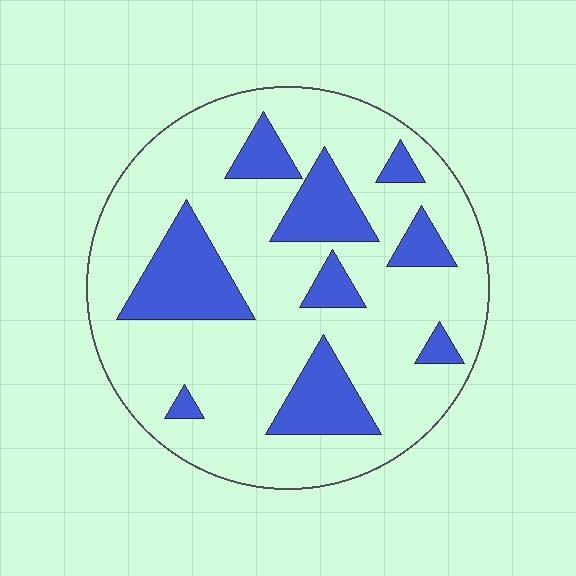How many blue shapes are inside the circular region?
9.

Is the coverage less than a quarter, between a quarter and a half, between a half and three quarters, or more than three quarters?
Less than a quarter.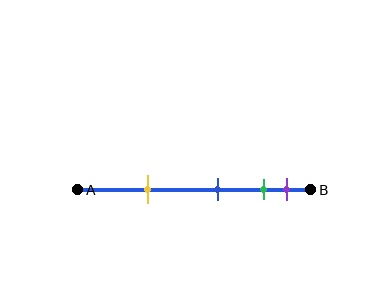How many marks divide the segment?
There are 4 marks dividing the segment.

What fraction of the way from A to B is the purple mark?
The purple mark is approximately 90% (0.9) of the way from A to B.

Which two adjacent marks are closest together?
The green and purple marks are the closest adjacent pair.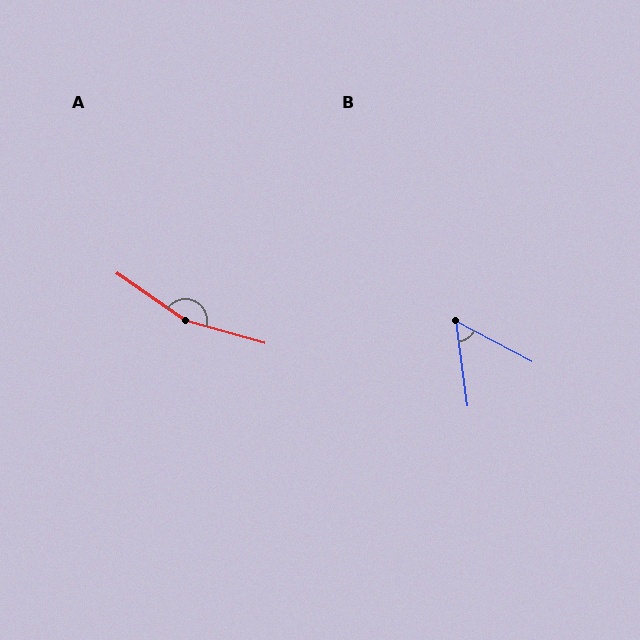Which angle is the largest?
A, at approximately 161 degrees.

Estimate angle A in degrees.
Approximately 161 degrees.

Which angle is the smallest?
B, at approximately 55 degrees.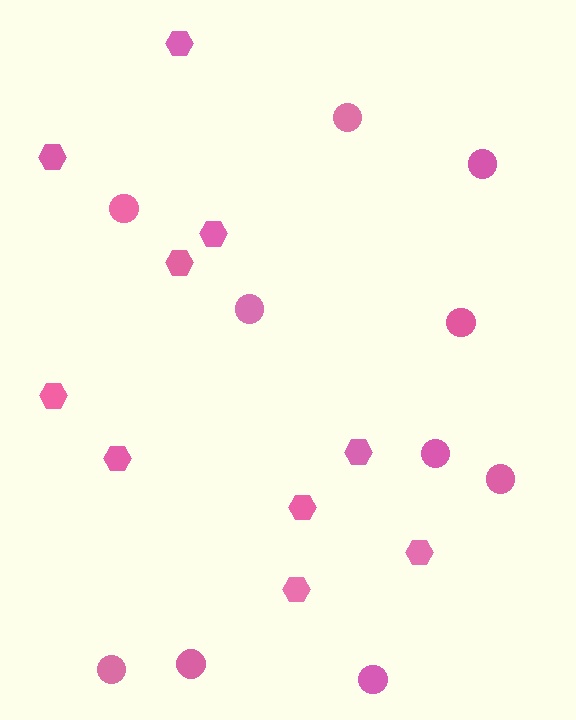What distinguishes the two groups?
There are 2 groups: one group of hexagons (10) and one group of circles (10).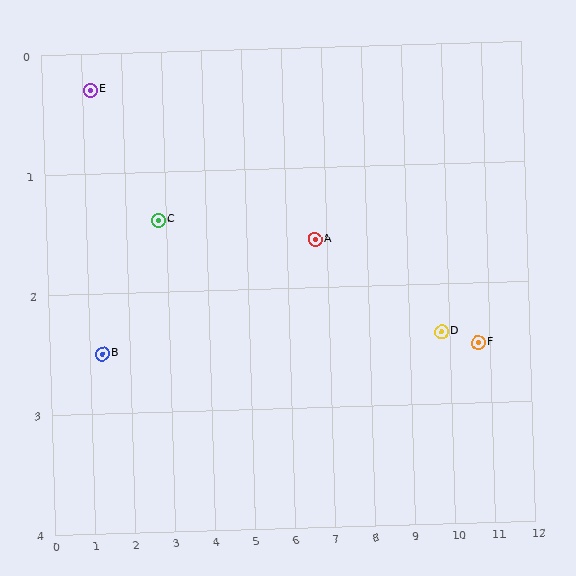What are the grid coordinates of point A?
Point A is at approximately (6.7, 1.6).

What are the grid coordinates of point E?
Point E is at approximately (1.2, 0.3).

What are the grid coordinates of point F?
Point F is at approximately (10.7, 2.5).